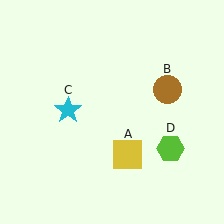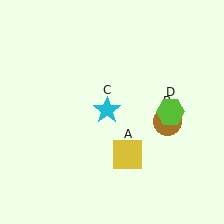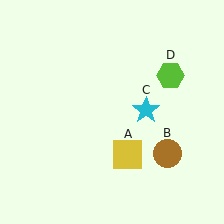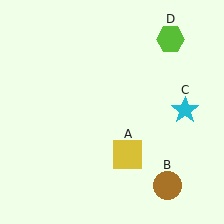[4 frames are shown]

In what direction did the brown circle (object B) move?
The brown circle (object B) moved down.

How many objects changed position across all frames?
3 objects changed position: brown circle (object B), cyan star (object C), lime hexagon (object D).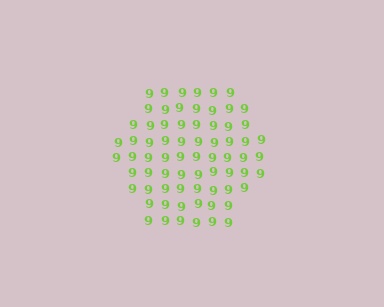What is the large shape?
The large shape is a hexagon.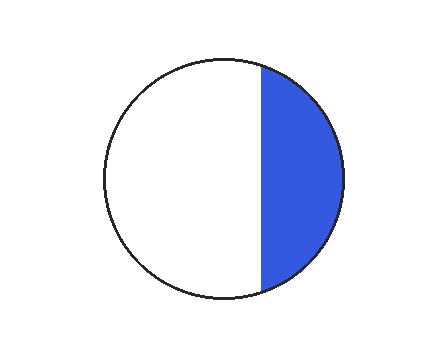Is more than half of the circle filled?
No.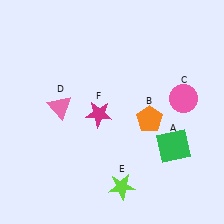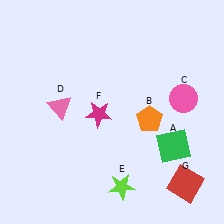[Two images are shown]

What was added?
A red square (G) was added in Image 2.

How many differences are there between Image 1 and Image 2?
There is 1 difference between the two images.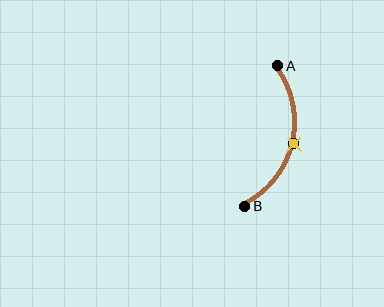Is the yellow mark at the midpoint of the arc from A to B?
Yes. The yellow mark lies on the arc at equal arc-length from both A and B — it is the arc midpoint.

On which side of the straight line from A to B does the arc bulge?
The arc bulges to the right of the straight line connecting A and B.